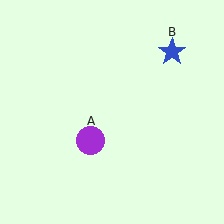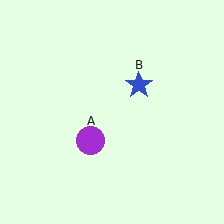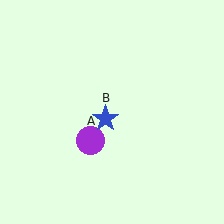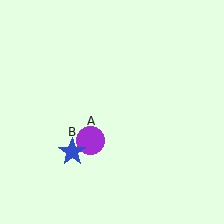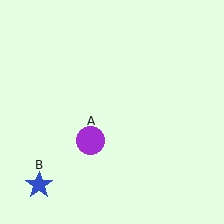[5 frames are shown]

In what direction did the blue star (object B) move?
The blue star (object B) moved down and to the left.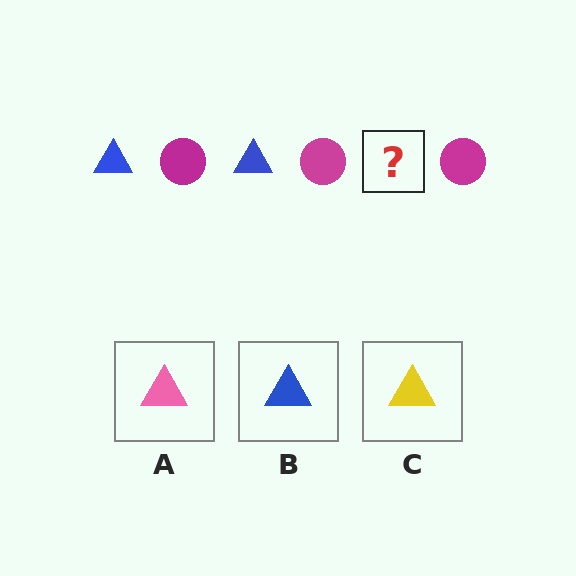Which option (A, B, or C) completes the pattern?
B.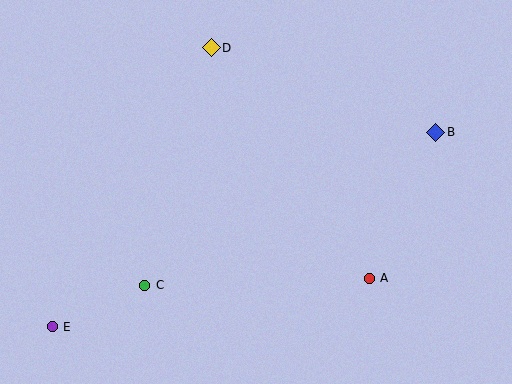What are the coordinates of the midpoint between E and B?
The midpoint between E and B is at (244, 229).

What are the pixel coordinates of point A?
Point A is at (369, 278).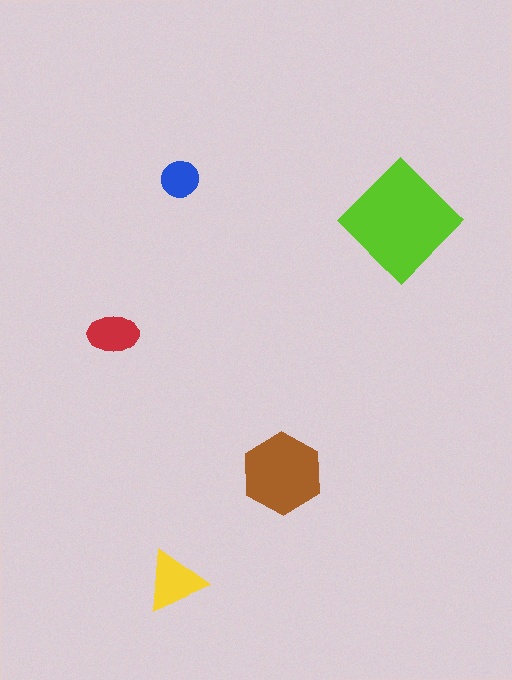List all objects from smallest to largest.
The blue circle, the red ellipse, the yellow triangle, the brown hexagon, the lime diamond.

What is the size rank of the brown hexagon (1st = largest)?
2nd.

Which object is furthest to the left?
The red ellipse is leftmost.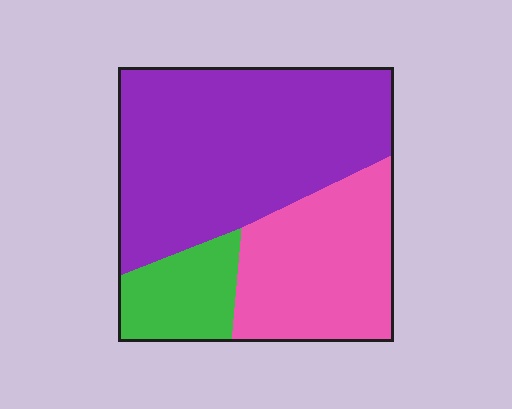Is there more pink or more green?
Pink.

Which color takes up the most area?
Purple, at roughly 55%.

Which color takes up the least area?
Green, at roughly 15%.